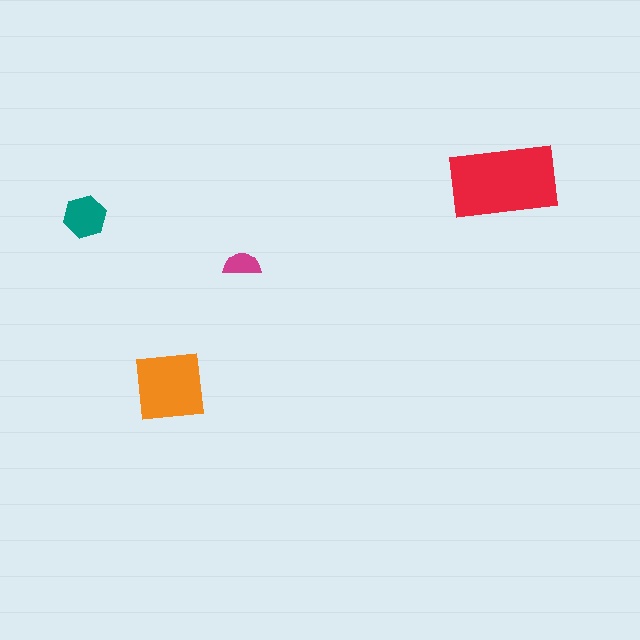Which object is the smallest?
The magenta semicircle.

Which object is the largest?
The red rectangle.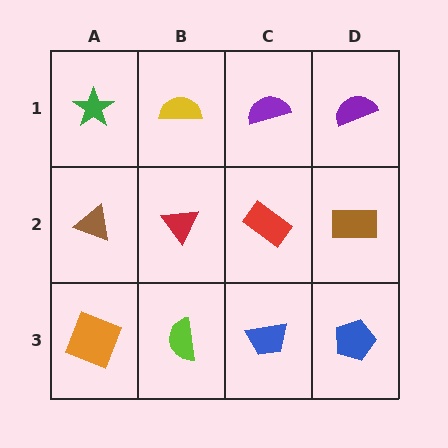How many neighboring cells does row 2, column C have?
4.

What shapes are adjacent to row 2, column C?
A purple semicircle (row 1, column C), a blue trapezoid (row 3, column C), a red triangle (row 2, column B), a brown rectangle (row 2, column D).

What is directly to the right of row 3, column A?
A lime semicircle.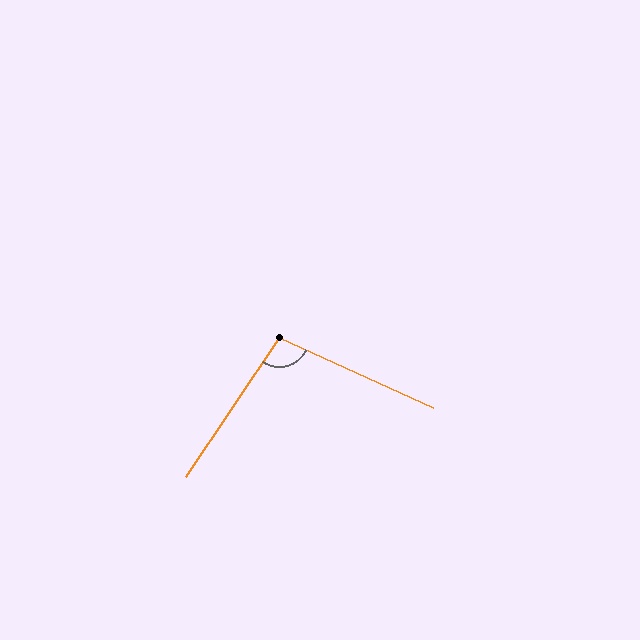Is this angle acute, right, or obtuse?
It is obtuse.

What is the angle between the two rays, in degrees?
Approximately 99 degrees.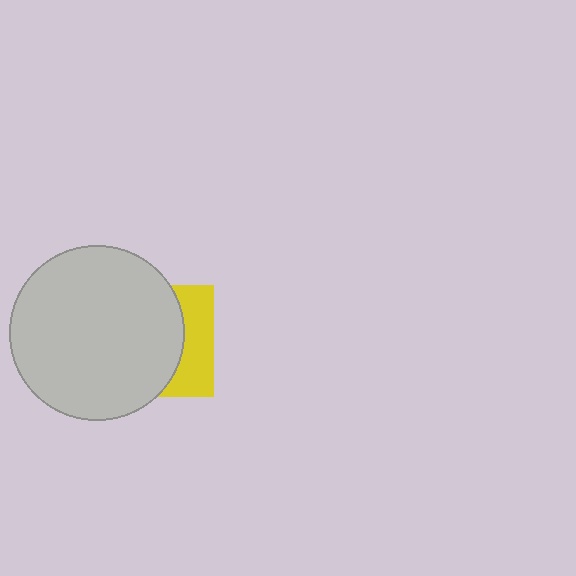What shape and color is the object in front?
The object in front is a light gray circle.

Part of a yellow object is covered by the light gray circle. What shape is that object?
It is a square.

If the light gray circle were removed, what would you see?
You would see the complete yellow square.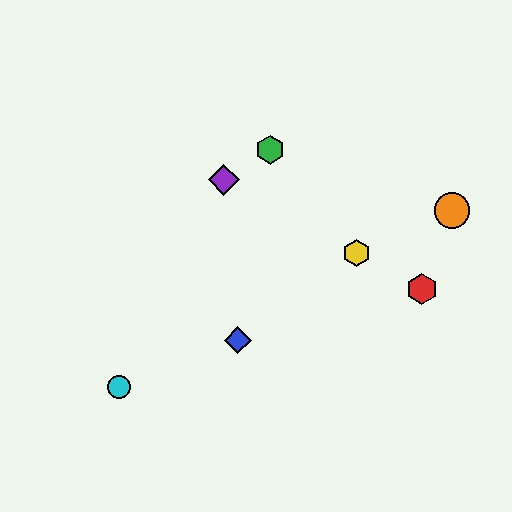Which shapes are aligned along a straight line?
The red hexagon, the yellow hexagon, the purple diamond are aligned along a straight line.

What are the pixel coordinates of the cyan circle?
The cyan circle is at (119, 387).